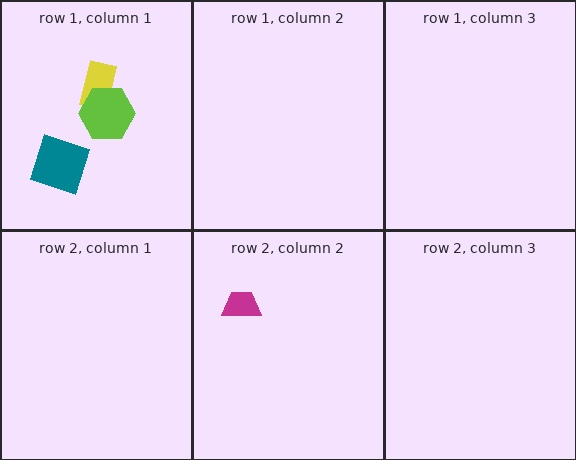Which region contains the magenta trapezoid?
The row 2, column 2 region.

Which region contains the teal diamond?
The row 1, column 1 region.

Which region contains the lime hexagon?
The row 1, column 1 region.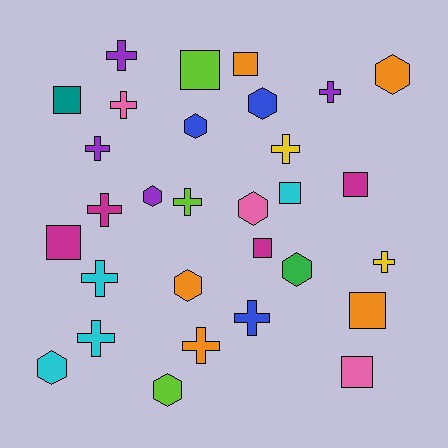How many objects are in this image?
There are 30 objects.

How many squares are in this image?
There are 9 squares.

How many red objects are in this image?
There are no red objects.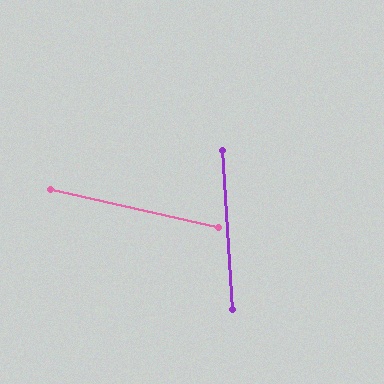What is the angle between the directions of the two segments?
Approximately 74 degrees.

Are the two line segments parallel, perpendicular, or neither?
Neither parallel nor perpendicular — they differ by about 74°.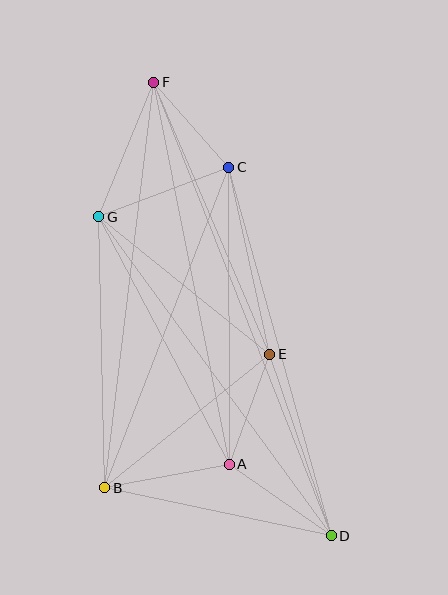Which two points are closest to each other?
Points C and F are closest to each other.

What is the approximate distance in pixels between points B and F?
The distance between B and F is approximately 408 pixels.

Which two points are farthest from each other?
Points D and F are farthest from each other.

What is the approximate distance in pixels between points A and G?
The distance between A and G is approximately 280 pixels.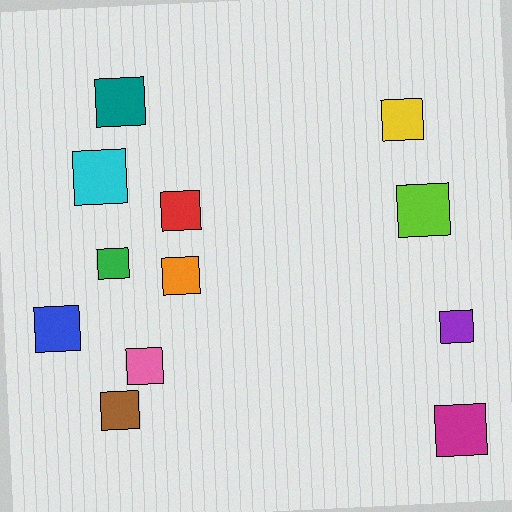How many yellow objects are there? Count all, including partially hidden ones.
There is 1 yellow object.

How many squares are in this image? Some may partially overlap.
There are 12 squares.